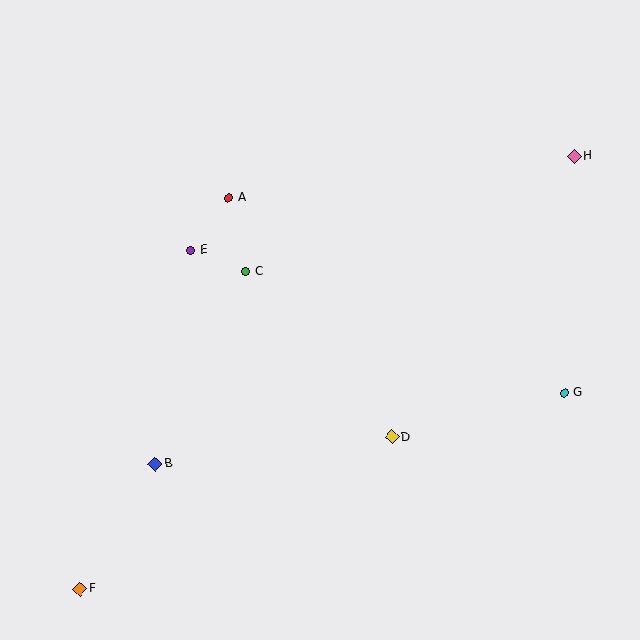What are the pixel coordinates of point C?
Point C is at (246, 272).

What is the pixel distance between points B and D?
The distance between B and D is 238 pixels.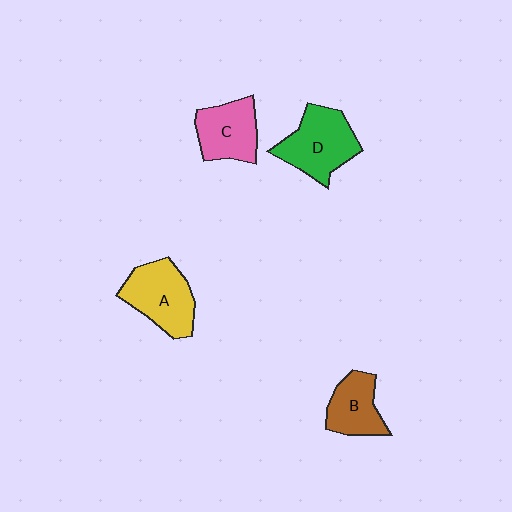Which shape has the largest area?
Shape D (green).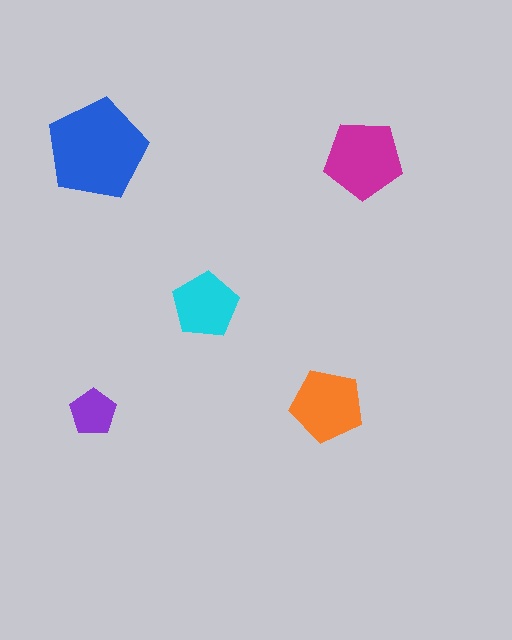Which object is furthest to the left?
The purple pentagon is leftmost.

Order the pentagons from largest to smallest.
the blue one, the magenta one, the orange one, the cyan one, the purple one.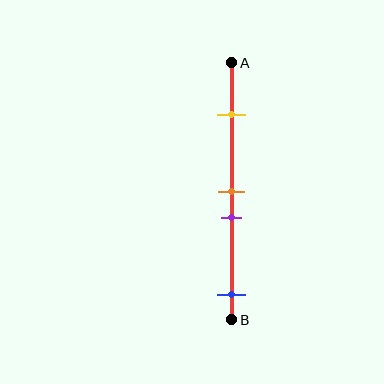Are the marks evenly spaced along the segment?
No, the marks are not evenly spaced.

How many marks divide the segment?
There are 4 marks dividing the segment.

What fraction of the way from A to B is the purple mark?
The purple mark is approximately 60% (0.6) of the way from A to B.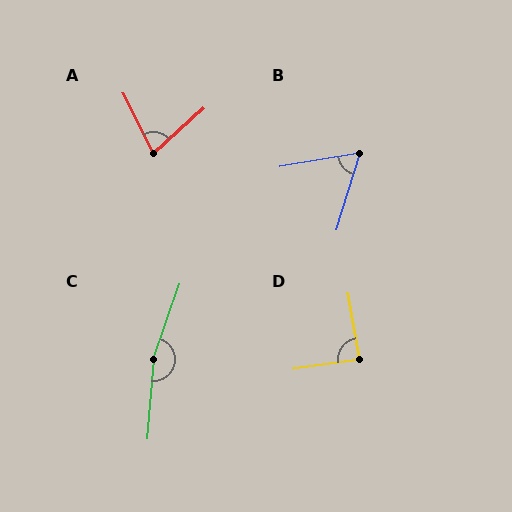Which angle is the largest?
C, at approximately 165 degrees.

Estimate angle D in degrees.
Approximately 89 degrees.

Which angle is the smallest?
B, at approximately 63 degrees.